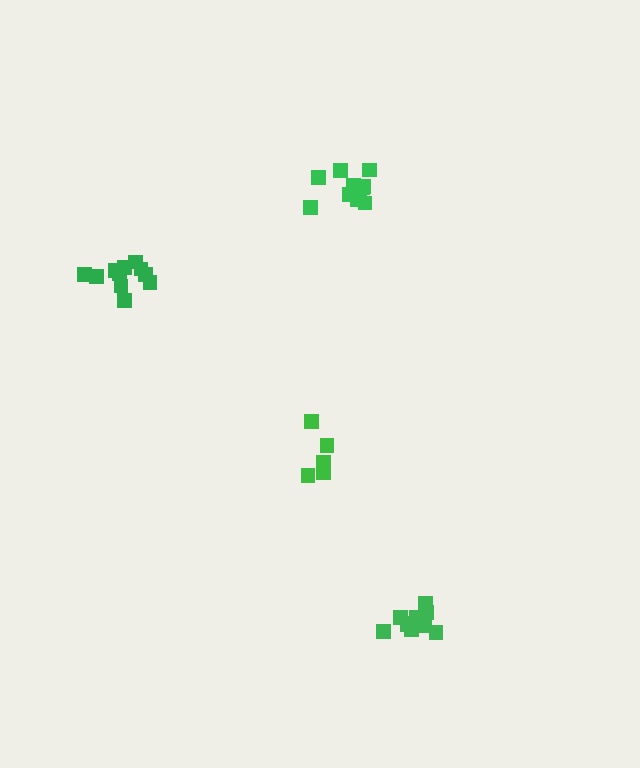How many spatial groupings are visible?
There are 4 spatial groupings.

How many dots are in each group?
Group 1: 10 dots, Group 2: 11 dots, Group 3: 11 dots, Group 4: 5 dots (37 total).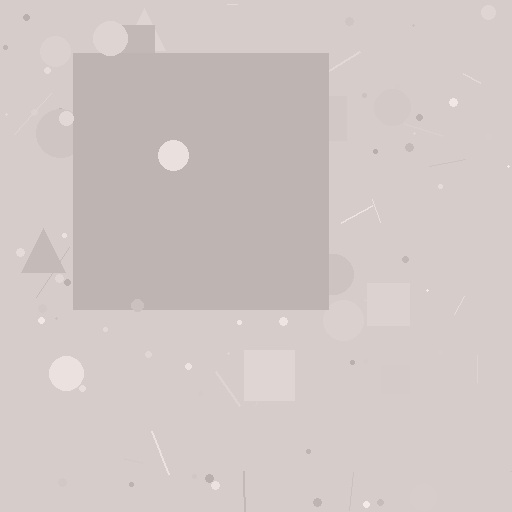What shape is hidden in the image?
A square is hidden in the image.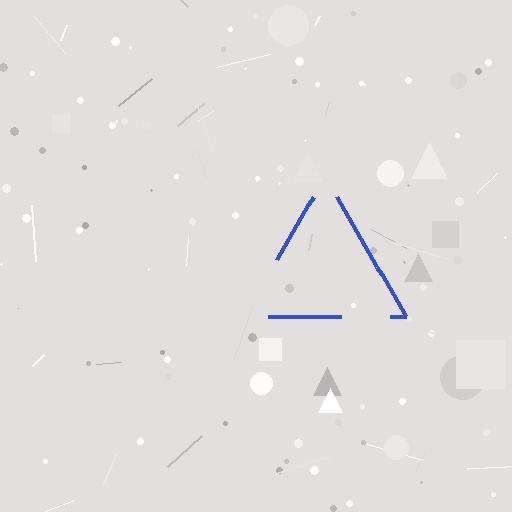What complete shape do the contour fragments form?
The contour fragments form a triangle.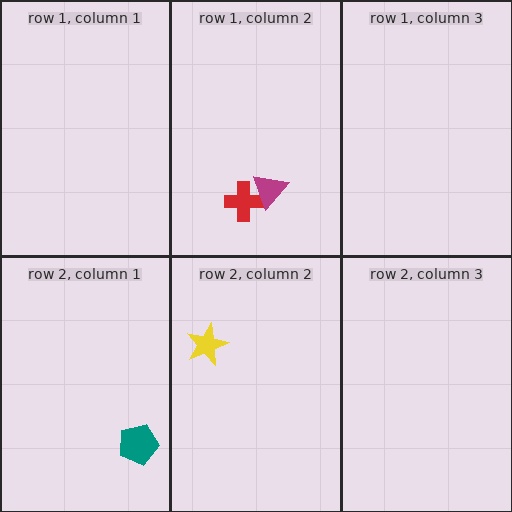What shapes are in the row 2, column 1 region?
The teal pentagon.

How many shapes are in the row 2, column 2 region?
1.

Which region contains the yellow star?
The row 2, column 2 region.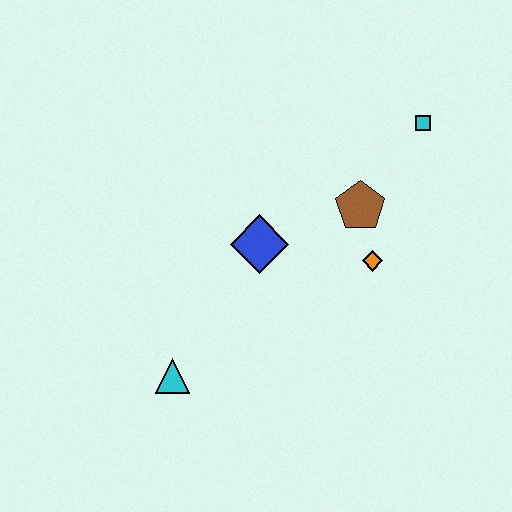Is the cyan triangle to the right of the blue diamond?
No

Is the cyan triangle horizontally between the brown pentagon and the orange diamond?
No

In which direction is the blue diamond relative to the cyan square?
The blue diamond is to the left of the cyan square.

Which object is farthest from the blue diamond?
The cyan square is farthest from the blue diamond.